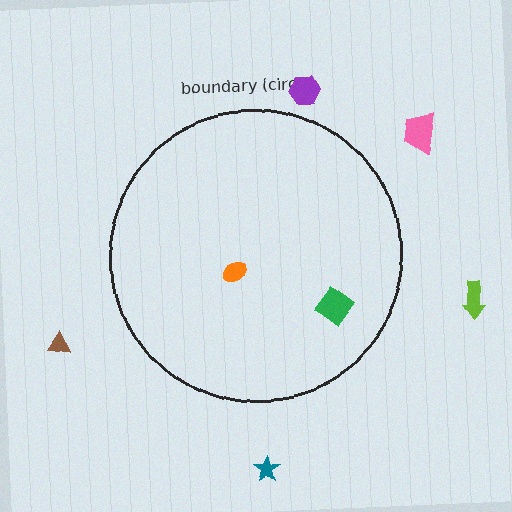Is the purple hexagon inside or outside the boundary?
Outside.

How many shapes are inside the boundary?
2 inside, 5 outside.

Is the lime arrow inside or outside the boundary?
Outside.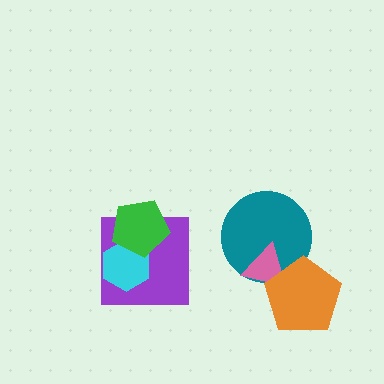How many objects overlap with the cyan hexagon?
2 objects overlap with the cyan hexagon.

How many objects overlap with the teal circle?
2 objects overlap with the teal circle.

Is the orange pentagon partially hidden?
No, no other shape covers it.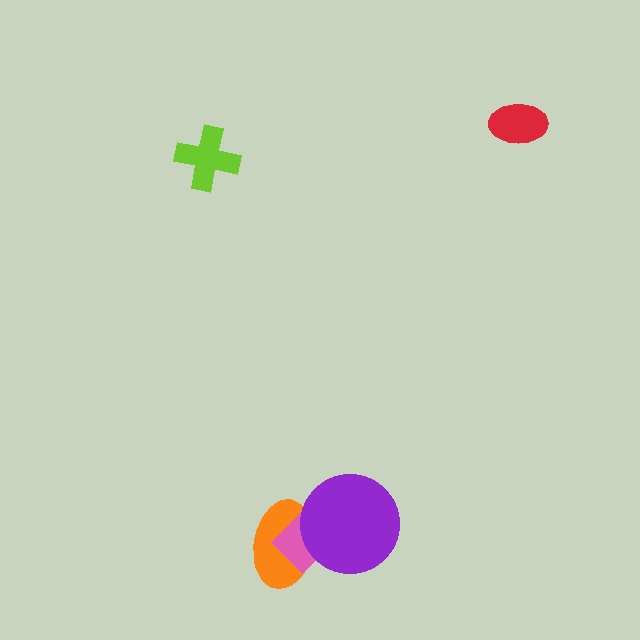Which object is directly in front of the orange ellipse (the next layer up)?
The pink diamond is directly in front of the orange ellipse.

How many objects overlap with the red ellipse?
0 objects overlap with the red ellipse.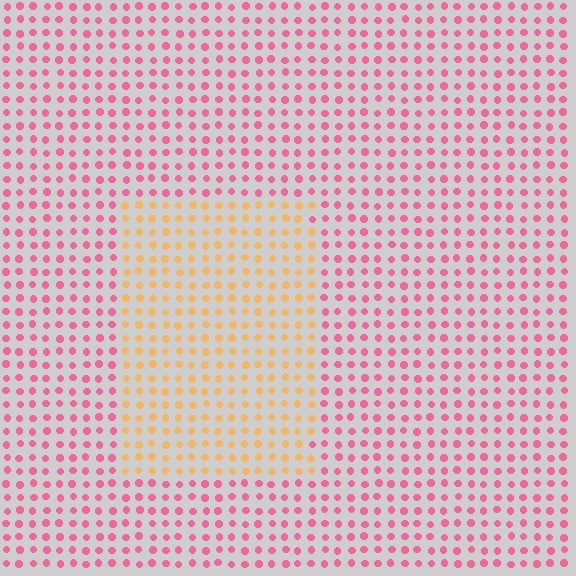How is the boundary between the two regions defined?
The boundary is defined purely by a slight shift in hue (about 58 degrees). Spacing, size, and orientation are identical on both sides.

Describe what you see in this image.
The image is filled with small pink elements in a uniform arrangement. A rectangle-shaped region is visible where the elements are tinted to a slightly different hue, forming a subtle color boundary.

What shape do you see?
I see a rectangle.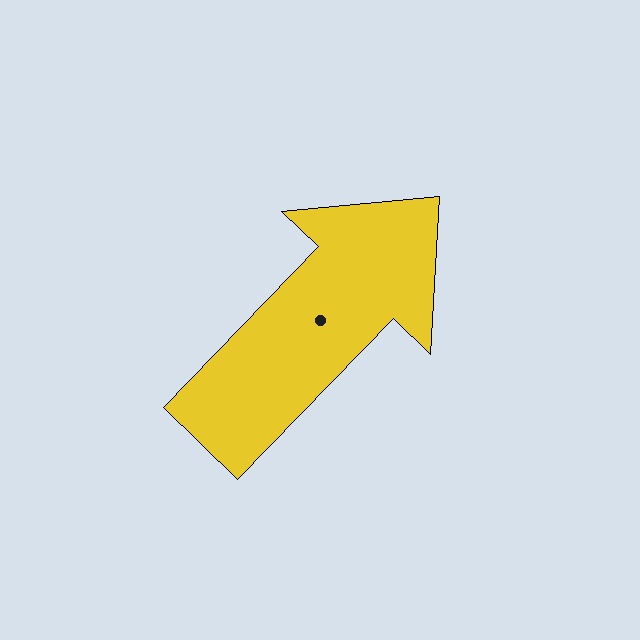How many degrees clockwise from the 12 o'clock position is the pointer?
Approximately 44 degrees.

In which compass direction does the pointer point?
Northeast.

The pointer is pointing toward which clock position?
Roughly 1 o'clock.